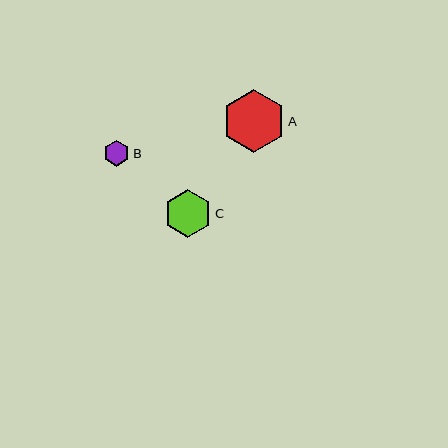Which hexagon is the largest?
Hexagon A is the largest with a size of approximately 63 pixels.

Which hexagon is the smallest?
Hexagon B is the smallest with a size of approximately 26 pixels.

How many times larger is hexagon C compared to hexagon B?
Hexagon C is approximately 1.8 times the size of hexagon B.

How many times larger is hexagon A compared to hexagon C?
Hexagon A is approximately 1.3 times the size of hexagon C.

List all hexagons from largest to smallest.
From largest to smallest: A, C, B.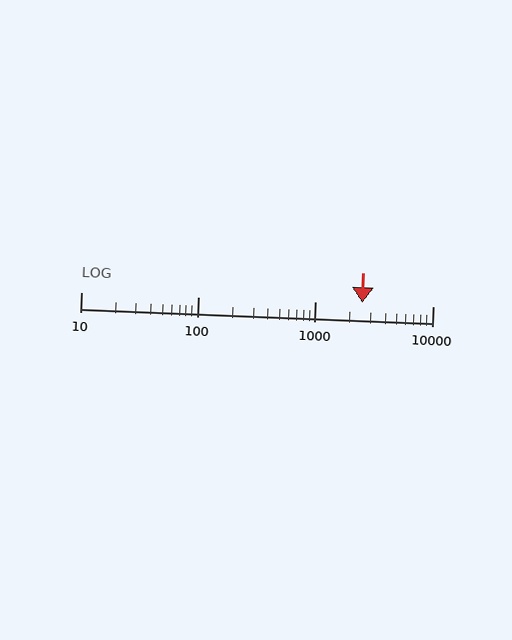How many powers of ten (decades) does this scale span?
The scale spans 3 decades, from 10 to 10000.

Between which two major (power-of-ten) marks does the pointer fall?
The pointer is between 1000 and 10000.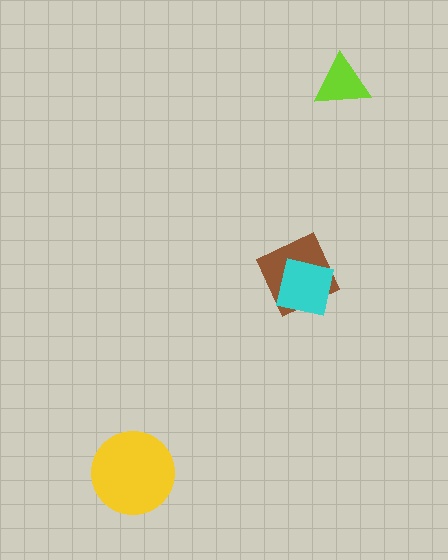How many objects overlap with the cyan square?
1 object overlaps with the cyan square.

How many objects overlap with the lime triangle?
0 objects overlap with the lime triangle.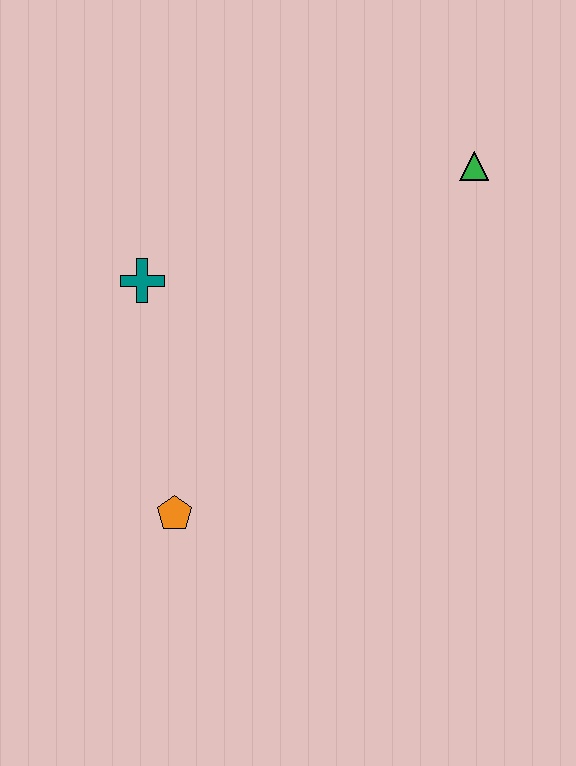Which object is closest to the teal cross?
The orange pentagon is closest to the teal cross.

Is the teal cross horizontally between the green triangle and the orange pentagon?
No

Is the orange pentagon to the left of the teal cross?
No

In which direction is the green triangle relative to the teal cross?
The green triangle is to the right of the teal cross.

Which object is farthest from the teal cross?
The green triangle is farthest from the teal cross.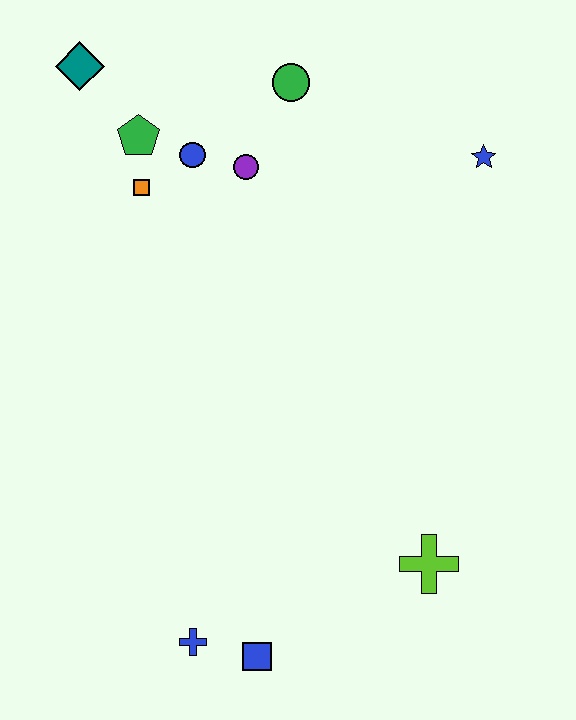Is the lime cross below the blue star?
Yes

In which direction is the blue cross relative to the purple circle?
The blue cross is below the purple circle.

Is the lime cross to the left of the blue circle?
No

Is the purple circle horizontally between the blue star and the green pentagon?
Yes